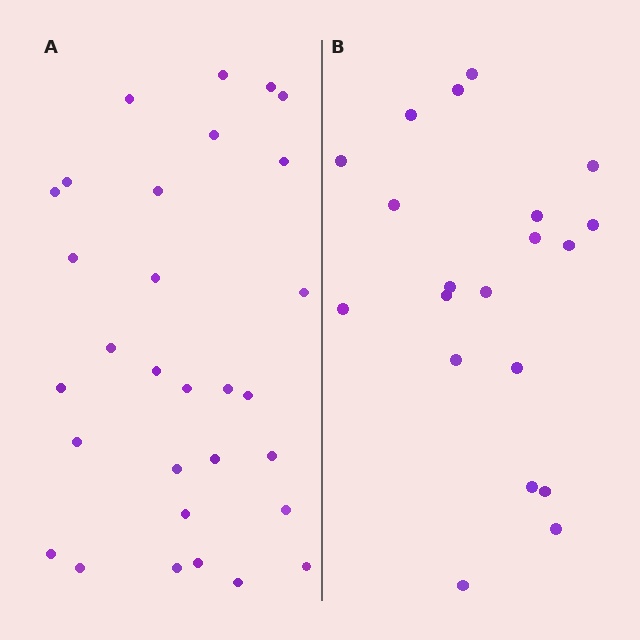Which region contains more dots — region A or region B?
Region A (the left region) has more dots.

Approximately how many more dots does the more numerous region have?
Region A has roughly 10 or so more dots than region B.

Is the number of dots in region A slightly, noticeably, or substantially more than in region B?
Region A has substantially more. The ratio is roughly 1.5 to 1.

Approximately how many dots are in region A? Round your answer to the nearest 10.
About 30 dots.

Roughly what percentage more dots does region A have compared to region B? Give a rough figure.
About 50% more.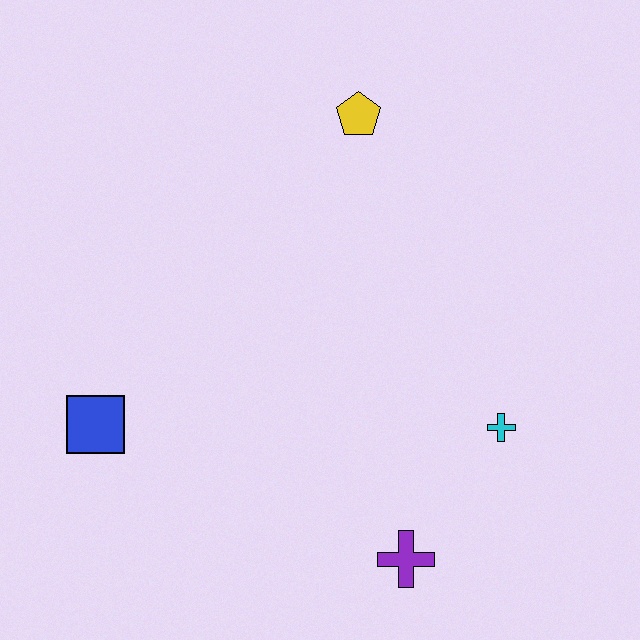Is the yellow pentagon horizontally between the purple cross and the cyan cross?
No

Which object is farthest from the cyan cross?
The blue square is farthest from the cyan cross.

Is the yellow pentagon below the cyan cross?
No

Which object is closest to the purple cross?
The cyan cross is closest to the purple cross.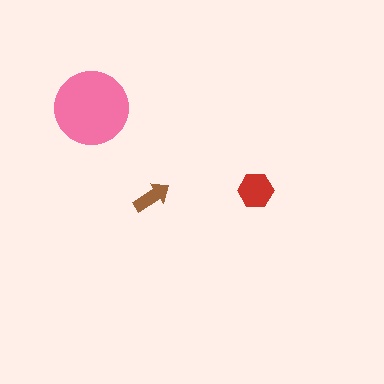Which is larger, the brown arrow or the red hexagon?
The red hexagon.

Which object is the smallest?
The brown arrow.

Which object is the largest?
The pink circle.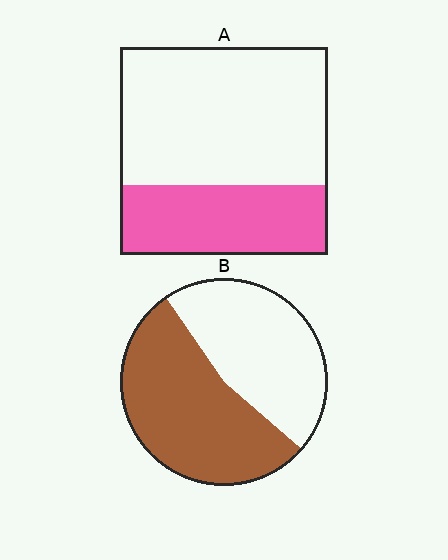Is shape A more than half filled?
No.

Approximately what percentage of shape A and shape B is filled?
A is approximately 35% and B is approximately 55%.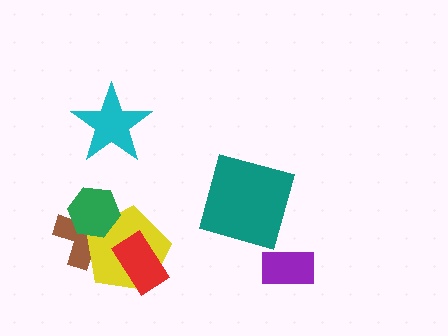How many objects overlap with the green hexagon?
2 objects overlap with the green hexagon.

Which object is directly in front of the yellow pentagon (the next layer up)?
The red rectangle is directly in front of the yellow pentagon.